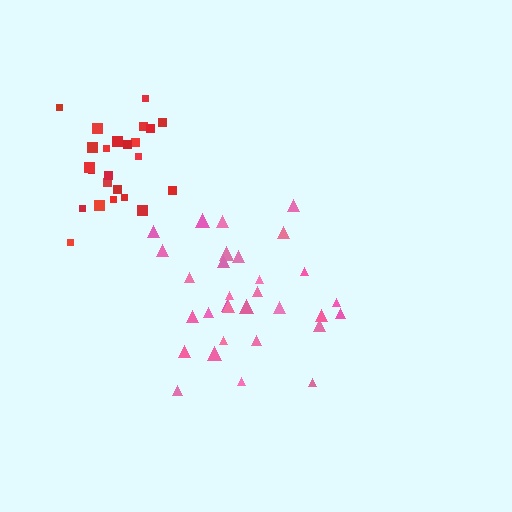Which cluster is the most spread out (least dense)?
Pink.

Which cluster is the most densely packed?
Red.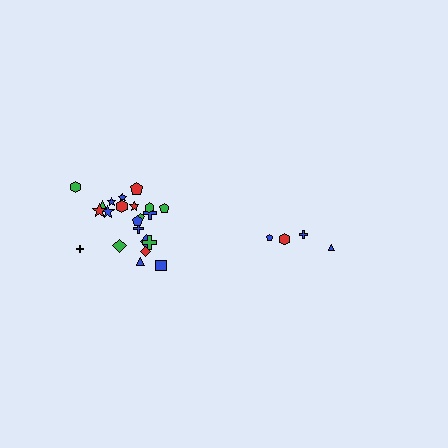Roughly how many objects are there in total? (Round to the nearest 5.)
Roughly 25 objects in total.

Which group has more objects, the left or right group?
The left group.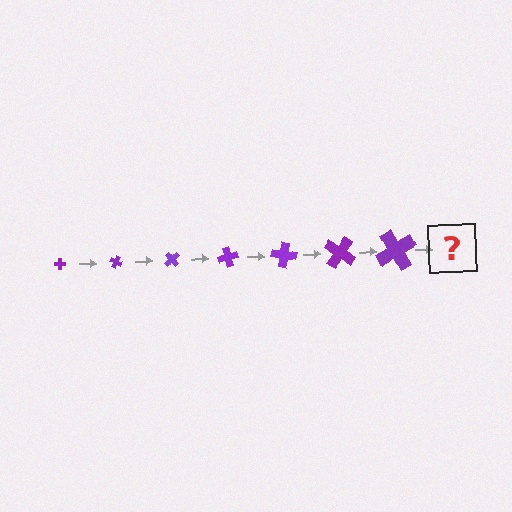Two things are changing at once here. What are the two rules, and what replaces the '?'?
The two rules are that the cross grows larger each step and it rotates 25 degrees each step. The '?' should be a cross, larger than the previous one and rotated 175 degrees from the start.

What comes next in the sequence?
The next element should be a cross, larger than the previous one and rotated 175 degrees from the start.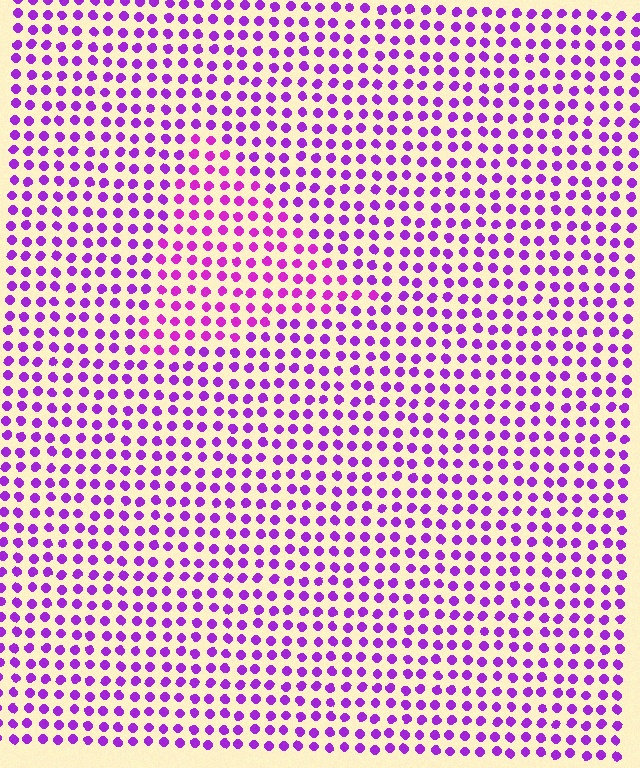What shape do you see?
I see a triangle.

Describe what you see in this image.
The image is filled with small purple elements in a uniform arrangement. A triangle-shaped region is visible where the elements are tinted to a slightly different hue, forming a subtle color boundary.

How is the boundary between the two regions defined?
The boundary is defined purely by a slight shift in hue (about 20 degrees). Spacing, size, and orientation are identical on both sides.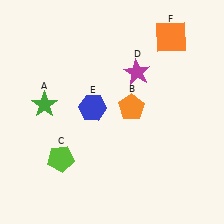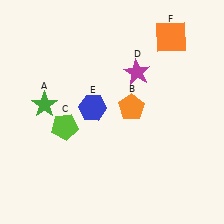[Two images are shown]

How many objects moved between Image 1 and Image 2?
1 object moved between the two images.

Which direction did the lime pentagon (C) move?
The lime pentagon (C) moved up.